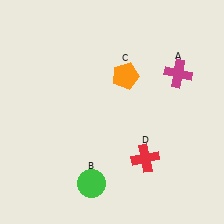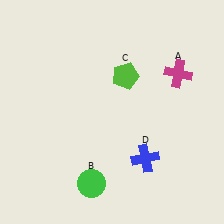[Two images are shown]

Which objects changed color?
C changed from orange to lime. D changed from red to blue.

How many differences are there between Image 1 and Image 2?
There are 2 differences between the two images.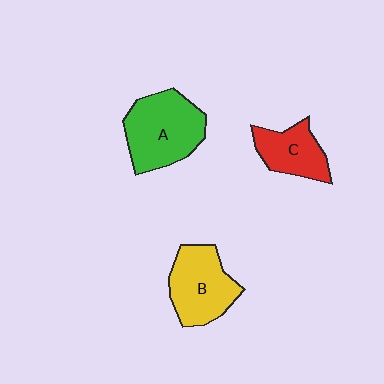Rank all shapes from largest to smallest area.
From largest to smallest: A (green), B (yellow), C (red).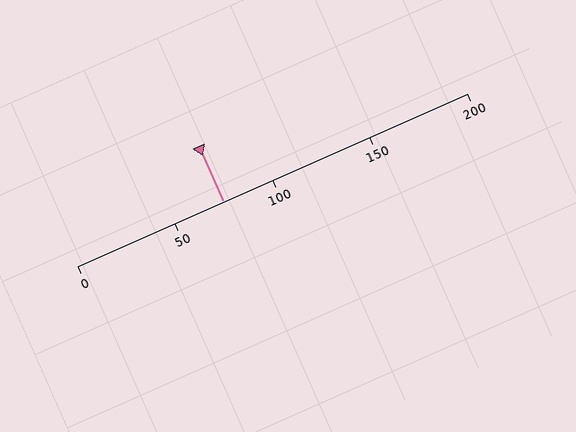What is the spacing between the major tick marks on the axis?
The major ticks are spaced 50 apart.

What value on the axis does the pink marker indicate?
The marker indicates approximately 75.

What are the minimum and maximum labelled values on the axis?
The axis runs from 0 to 200.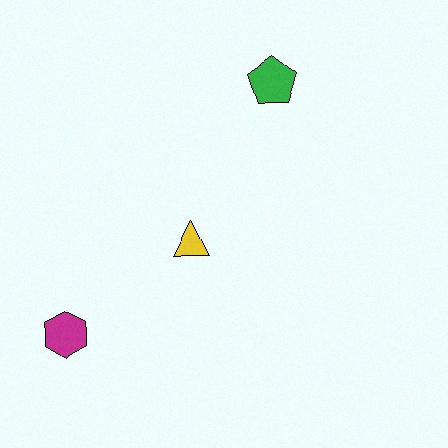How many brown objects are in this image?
There are no brown objects.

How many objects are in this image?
There are 3 objects.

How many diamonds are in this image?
There are no diamonds.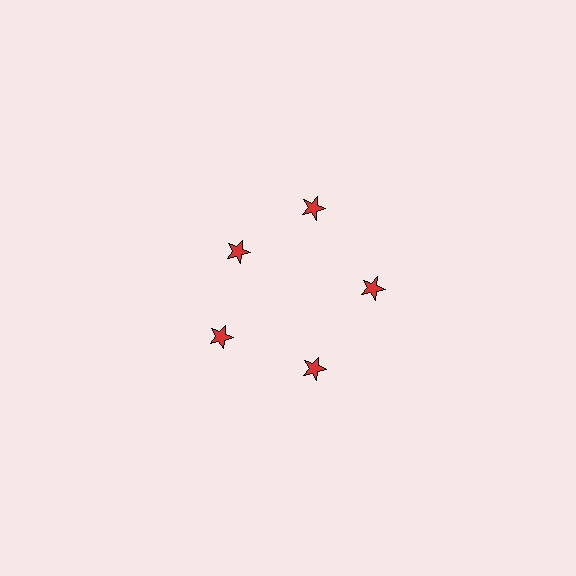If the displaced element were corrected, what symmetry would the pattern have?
It would have 5-fold rotational symmetry — the pattern would map onto itself every 72 degrees.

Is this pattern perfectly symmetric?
No. The 5 red stars are arranged in a ring, but one element near the 10 o'clock position is pulled inward toward the center, breaking the 5-fold rotational symmetry.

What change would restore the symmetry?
The symmetry would be restored by moving it outward, back onto the ring so that all 5 stars sit at equal angles and equal distance from the center.